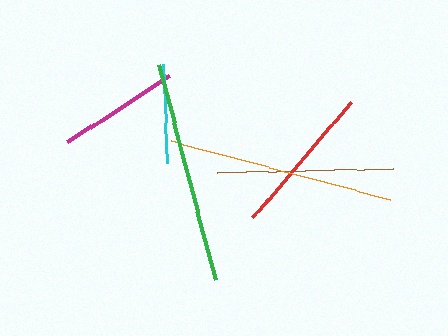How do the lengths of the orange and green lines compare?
The orange and green lines are approximately the same length.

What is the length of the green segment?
The green segment is approximately 223 pixels long.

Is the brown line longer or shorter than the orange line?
The orange line is longer than the brown line.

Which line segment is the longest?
The orange line is the longest at approximately 227 pixels.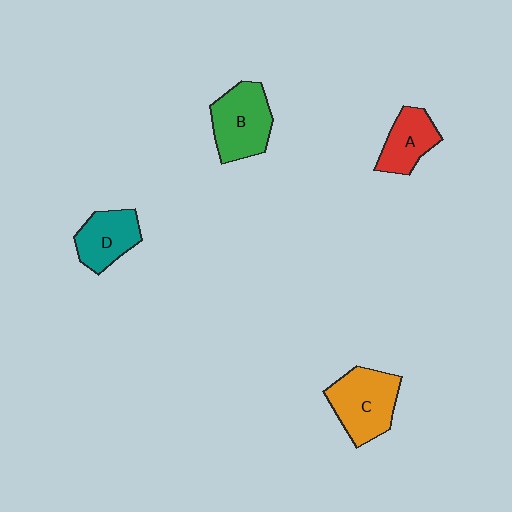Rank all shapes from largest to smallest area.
From largest to smallest: C (orange), B (green), D (teal), A (red).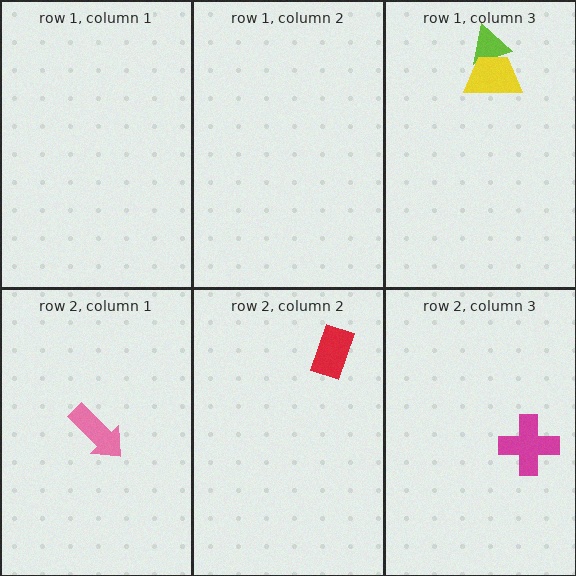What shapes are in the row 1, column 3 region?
The lime triangle, the yellow trapezoid.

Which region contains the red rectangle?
The row 2, column 2 region.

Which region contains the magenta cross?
The row 2, column 3 region.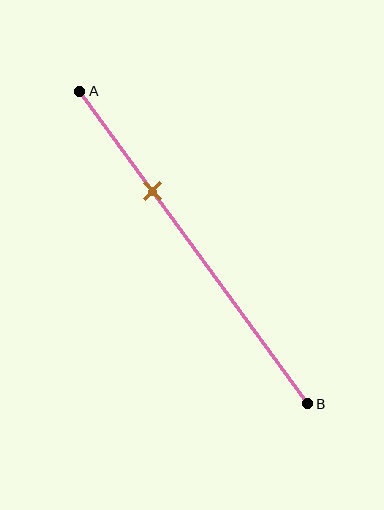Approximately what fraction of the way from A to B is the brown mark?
The brown mark is approximately 30% of the way from A to B.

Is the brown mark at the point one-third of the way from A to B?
Yes, the mark is approximately at the one-third point.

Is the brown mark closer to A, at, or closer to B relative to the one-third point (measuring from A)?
The brown mark is approximately at the one-third point of segment AB.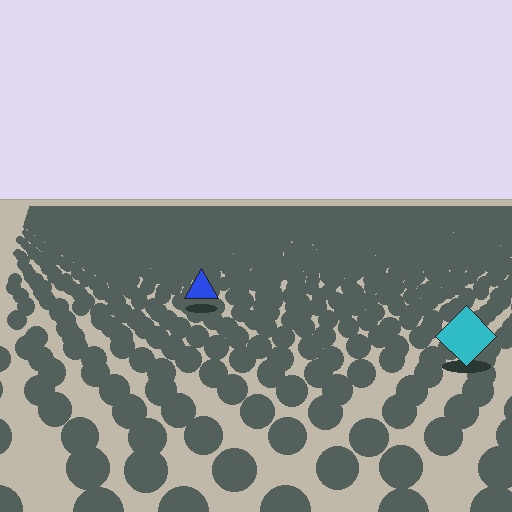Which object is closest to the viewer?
The cyan diamond is closest. The texture marks near it are larger and more spread out.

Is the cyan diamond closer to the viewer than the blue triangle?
Yes. The cyan diamond is closer — you can tell from the texture gradient: the ground texture is coarser near it.